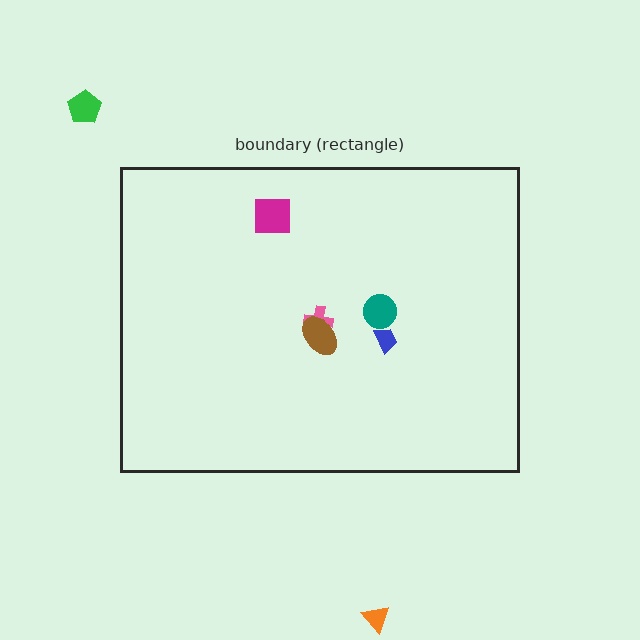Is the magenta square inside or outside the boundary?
Inside.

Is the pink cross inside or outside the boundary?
Inside.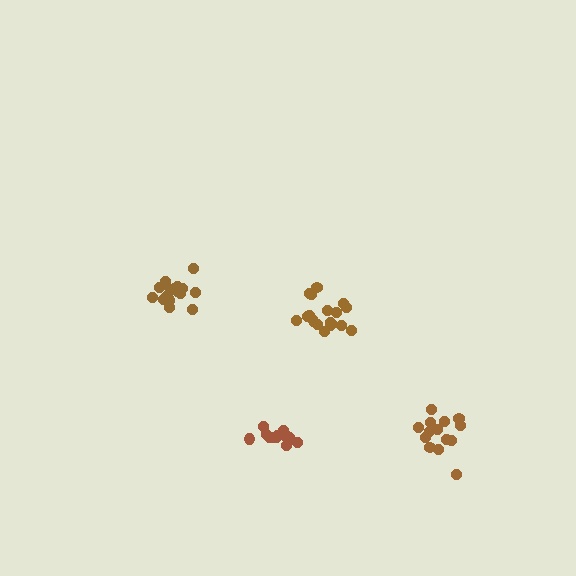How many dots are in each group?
Group 1: 18 dots, Group 2: 18 dots, Group 3: 13 dots, Group 4: 14 dots (63 total).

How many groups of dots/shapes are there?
There are 4 groups.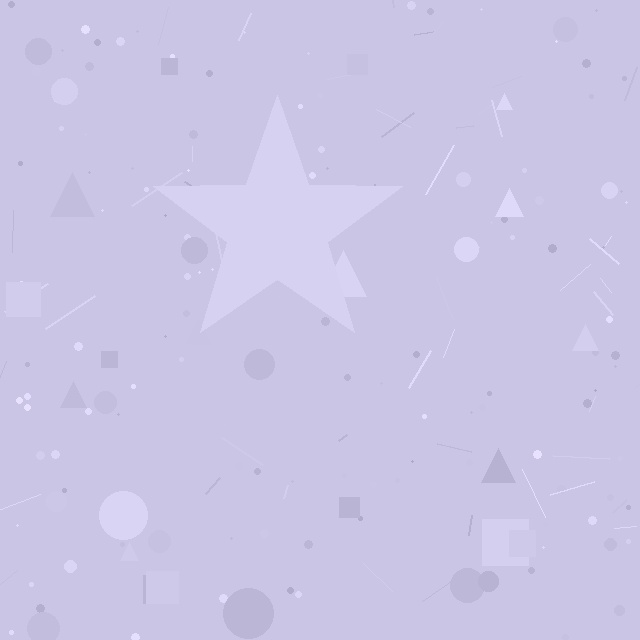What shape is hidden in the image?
A star is hidden in the image.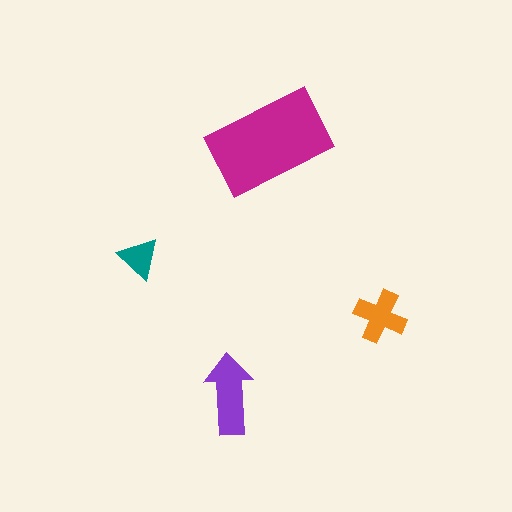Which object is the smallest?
The teal triangle.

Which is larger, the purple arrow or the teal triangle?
The purple arrow.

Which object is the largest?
The magenta rectangle.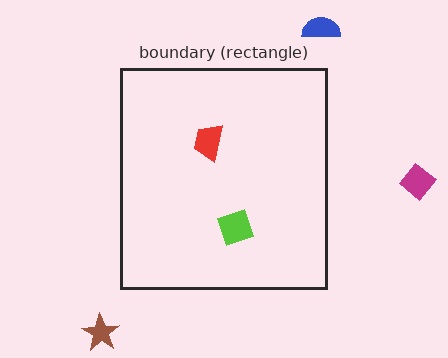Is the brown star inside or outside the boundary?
Outside.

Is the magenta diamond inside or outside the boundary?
Outside.